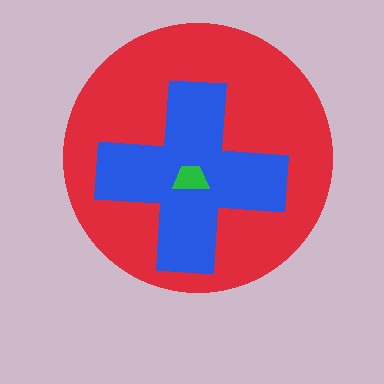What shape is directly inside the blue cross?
The green trapezoid.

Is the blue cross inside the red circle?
Yes.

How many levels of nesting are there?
3.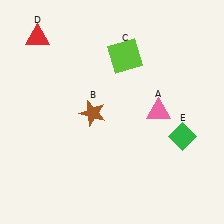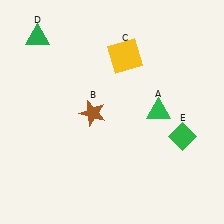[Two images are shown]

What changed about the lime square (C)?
In Image 1, C is lime. In Image 2, it changed to yellow.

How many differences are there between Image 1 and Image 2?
There are 3 differences between the two images.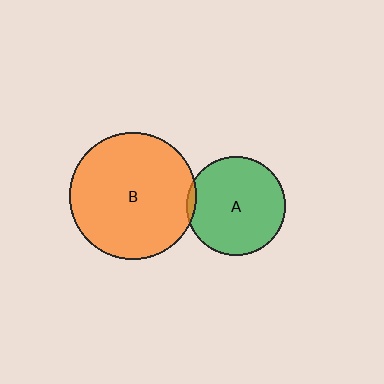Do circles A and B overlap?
Yes.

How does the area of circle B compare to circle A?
Approximately 1.7 times.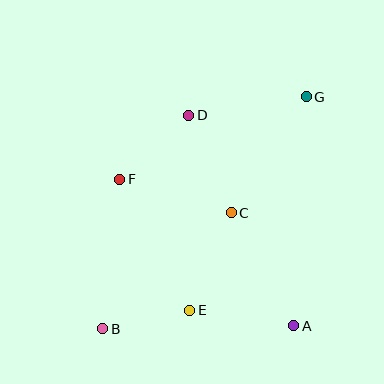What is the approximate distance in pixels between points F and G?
The distance between F and G is approximately 204 pixels.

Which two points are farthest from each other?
Points B and G are farthest from each other.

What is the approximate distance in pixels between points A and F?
The distance between A and F is approximately 228 pixels.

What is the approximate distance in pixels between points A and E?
The distance between A and E is approximately 105 pixels.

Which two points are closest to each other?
Points B and E are closest to each other.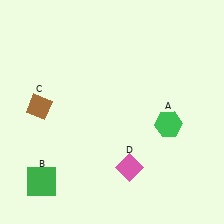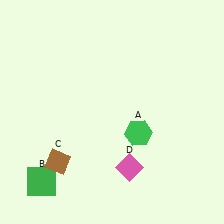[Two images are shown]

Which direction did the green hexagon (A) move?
The green hexagon (A) moved left.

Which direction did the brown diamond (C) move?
The brown diamond (C) moved down.